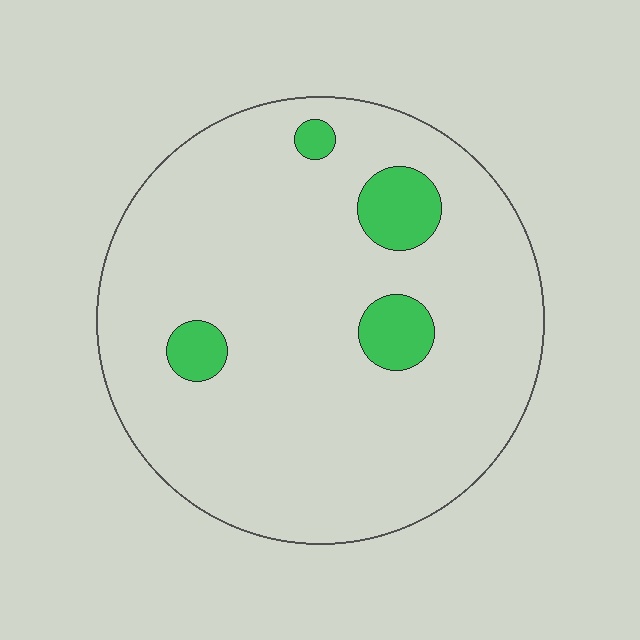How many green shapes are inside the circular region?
4.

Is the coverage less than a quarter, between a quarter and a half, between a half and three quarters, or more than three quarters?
Less than a quarter.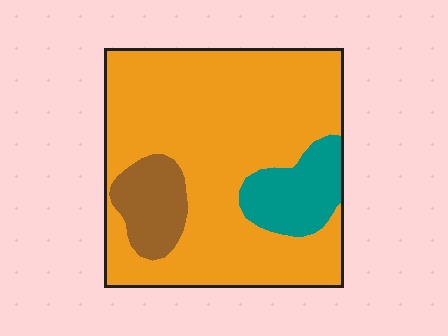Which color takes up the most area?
Orange, at roughly 75%.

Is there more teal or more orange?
Orange.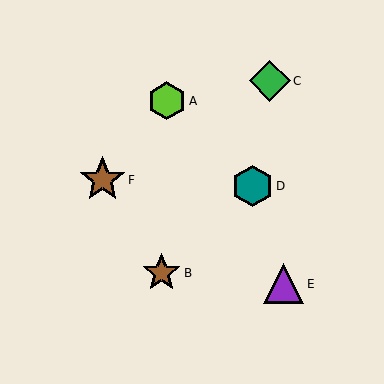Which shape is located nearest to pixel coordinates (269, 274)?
The purple triangle (labeled E) at (284, 284) is nearest to that location.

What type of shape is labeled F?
Shape F is a brown star.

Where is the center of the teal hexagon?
The center of the teal hexagon is at (252, 186).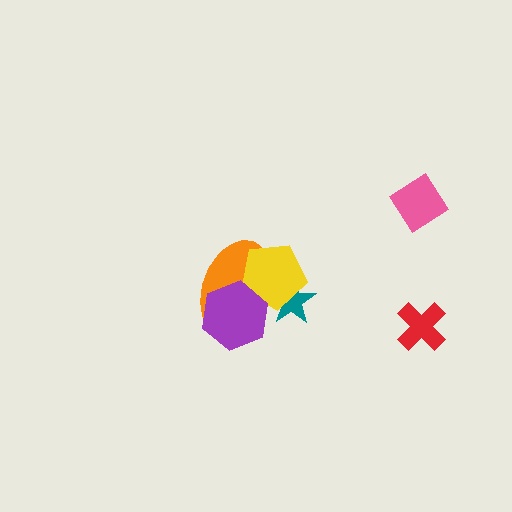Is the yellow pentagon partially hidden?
Yes, it is partially covered by another shape.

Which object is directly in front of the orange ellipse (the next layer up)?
The yellow pentagon is directly in front of the orange ellipse.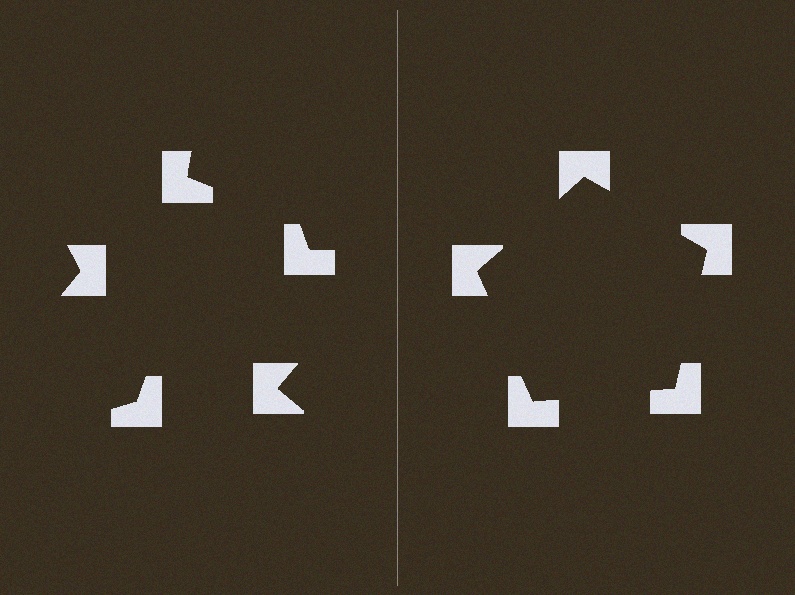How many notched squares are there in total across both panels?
10 — 5 on each side.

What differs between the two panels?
The notched squares are positioned identically on both sides; only the wedge orientations differ. On the right they align to a pentagon; on the left they are misaligned.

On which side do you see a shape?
An illusory pentagon appears on the right side. On the left side the wedge cuts are rotated, so no coherent shape forms.